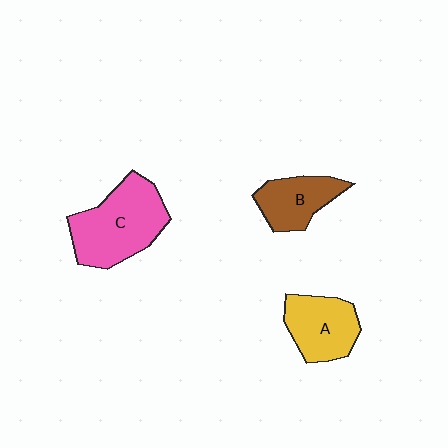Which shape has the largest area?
Shape C (pink).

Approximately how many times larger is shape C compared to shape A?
Approximately 1.5 times.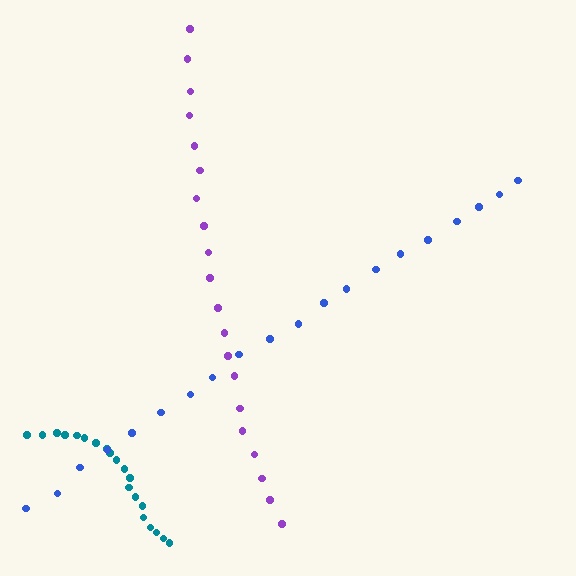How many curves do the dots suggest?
There are 3 distinct paths.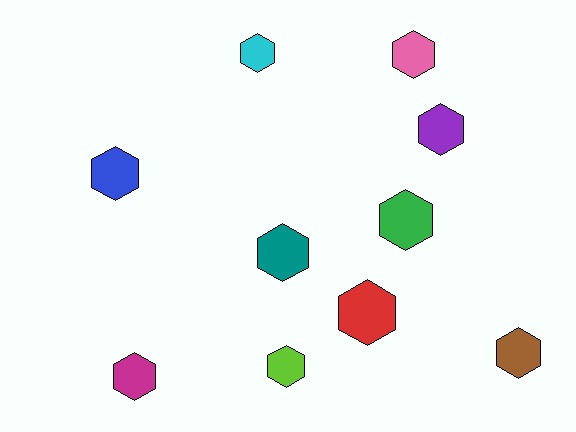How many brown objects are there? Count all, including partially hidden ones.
There is 1 brown object.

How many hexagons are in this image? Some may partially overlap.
There are 10 hexagons.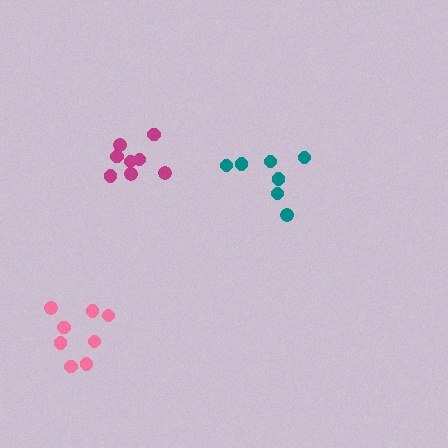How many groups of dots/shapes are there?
There are 3 groups.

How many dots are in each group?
Group 1: 8 dots, Group 2: 8 dots, Group 3: 7 dots (23 total).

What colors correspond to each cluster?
The clusters are colored: pink, magenta, teal.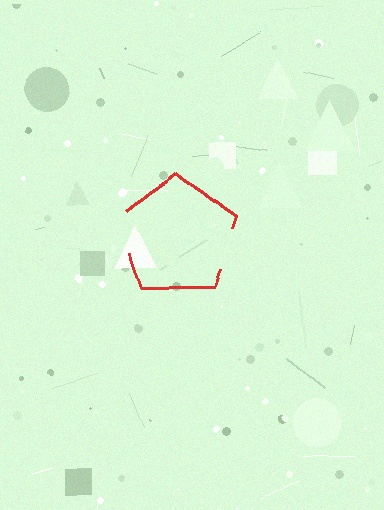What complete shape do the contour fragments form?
The contour fragments form a pentagon.